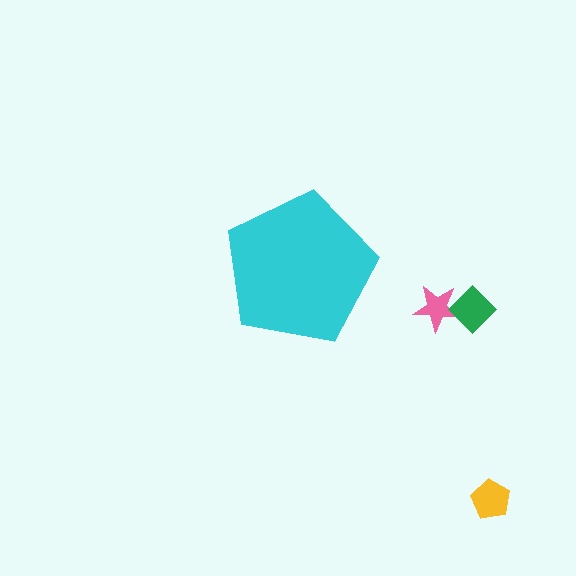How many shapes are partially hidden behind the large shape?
0 shapes are partially hidden.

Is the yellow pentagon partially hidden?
No, the yellow pentagon is fully visible.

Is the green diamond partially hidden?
No, the green diamond is fully visible.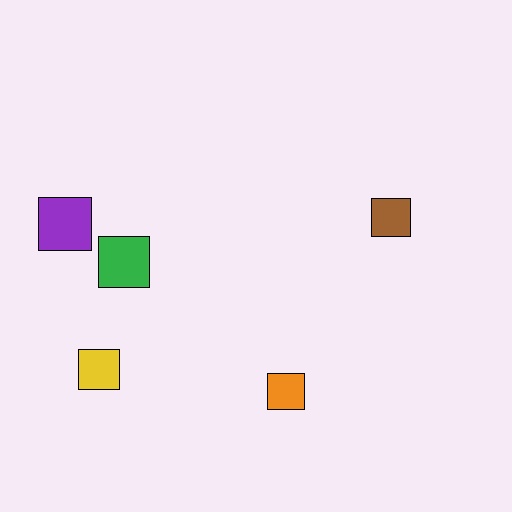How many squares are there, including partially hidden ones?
There are 5 squares.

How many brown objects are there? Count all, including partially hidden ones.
There is 1 brown object.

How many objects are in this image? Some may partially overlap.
There are 5 objects.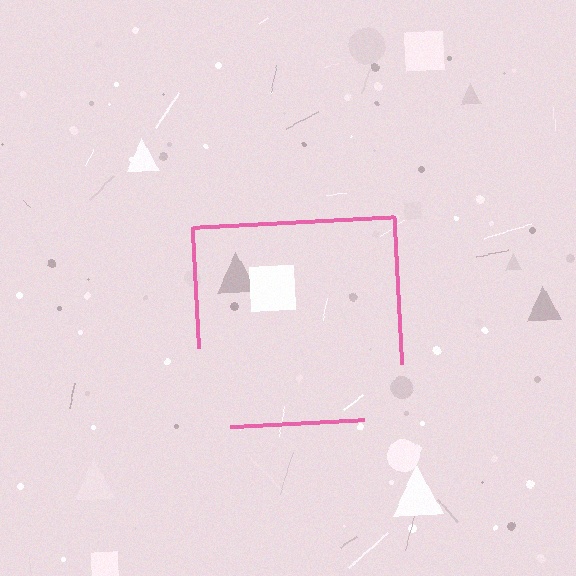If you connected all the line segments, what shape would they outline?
They would outline a square.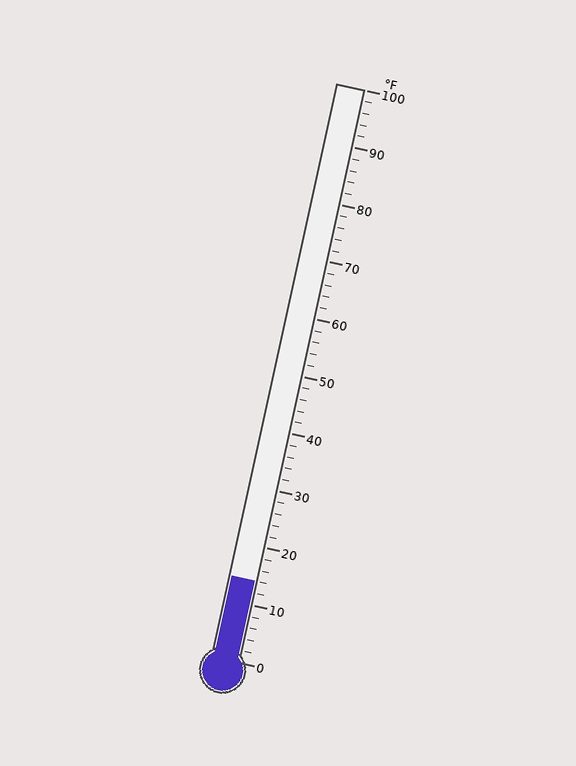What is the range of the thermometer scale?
The thermometer scale ranges from 0°F to 100°F.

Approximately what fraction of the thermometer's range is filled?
The thermometer is filled to approximately 15% of its range.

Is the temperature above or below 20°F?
The temperature is below 20°F.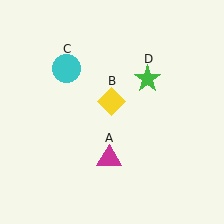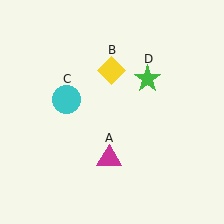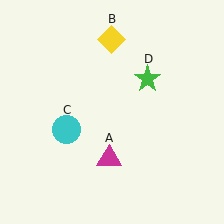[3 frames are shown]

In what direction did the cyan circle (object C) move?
The cyan circle (object C) moved down.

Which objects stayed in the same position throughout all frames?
Magenta triangle (object A) and green star (object D) remained stationary.